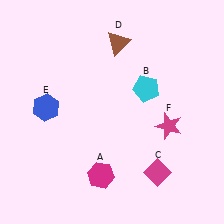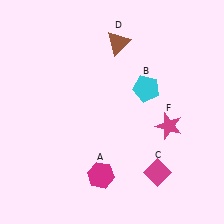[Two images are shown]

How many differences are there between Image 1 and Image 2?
There is 1 difference between the two images.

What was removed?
The blue hexagon (E) was removed in Image 2.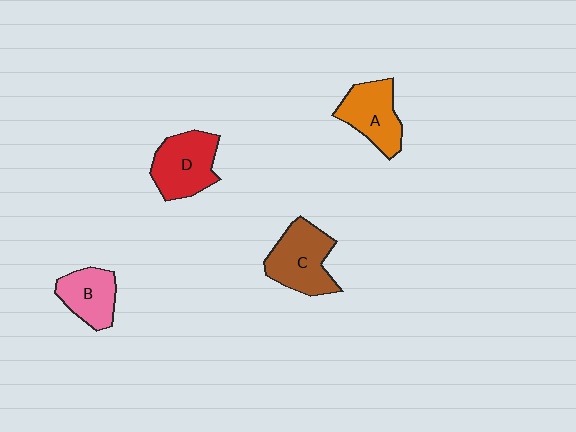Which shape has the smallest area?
Shape B (pink).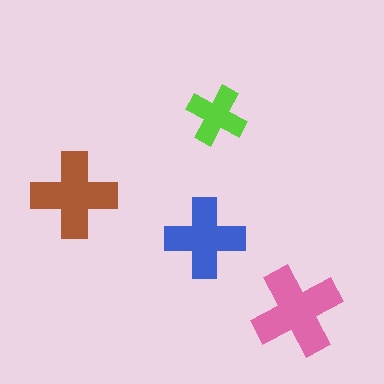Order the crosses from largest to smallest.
the pink one, the brown one, the blue one, the lime one.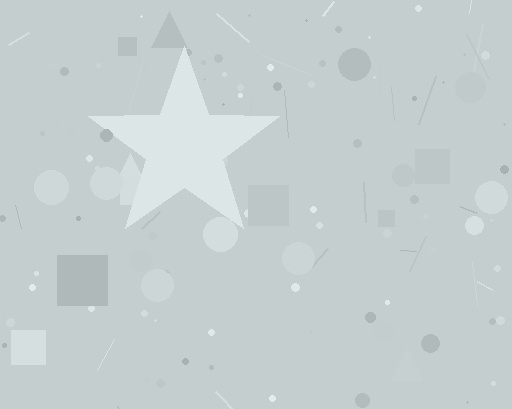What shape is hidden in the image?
A star is hidden in the image.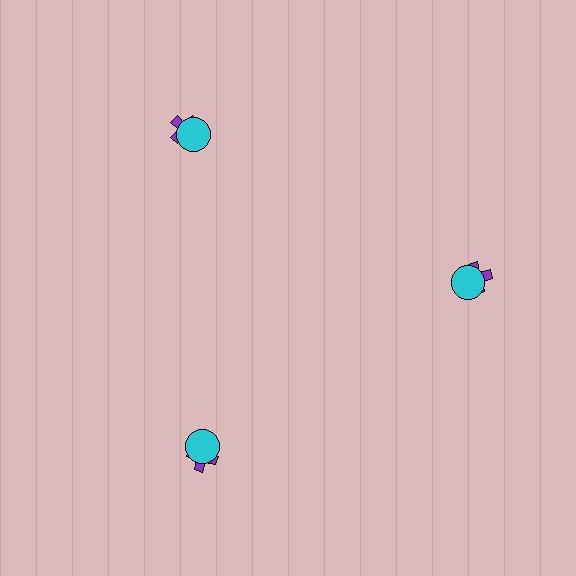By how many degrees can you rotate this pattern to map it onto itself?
The pattern maps onto itself every 120 degrees of rotation.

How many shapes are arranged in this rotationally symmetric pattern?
There are 6 shapes, arranged in 3 groups of 2.